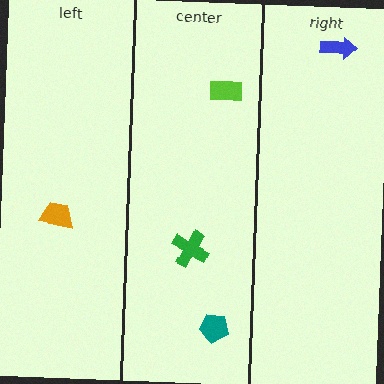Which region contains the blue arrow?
The right region.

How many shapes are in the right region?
1.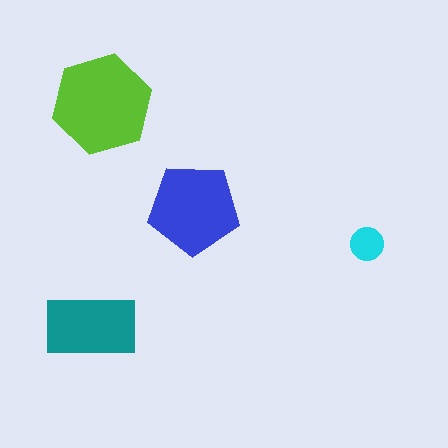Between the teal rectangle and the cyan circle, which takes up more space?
The teal rectangle.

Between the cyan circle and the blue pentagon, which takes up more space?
The blue pentagon.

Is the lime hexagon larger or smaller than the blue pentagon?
Larger.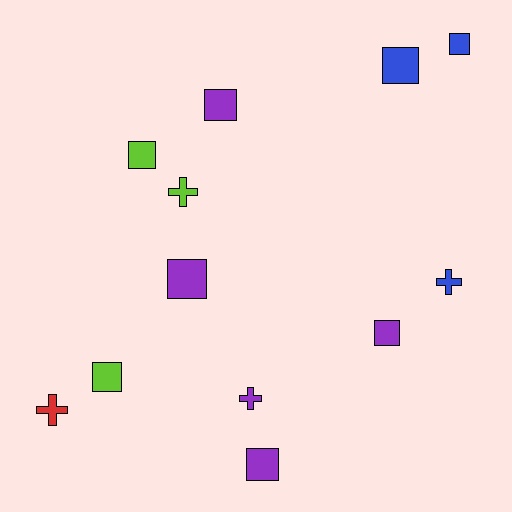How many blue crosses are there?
There is 1 blue cross.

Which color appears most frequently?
Purple, with 5 objects.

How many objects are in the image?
There are 12 objects.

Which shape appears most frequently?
Square, with 8 objects.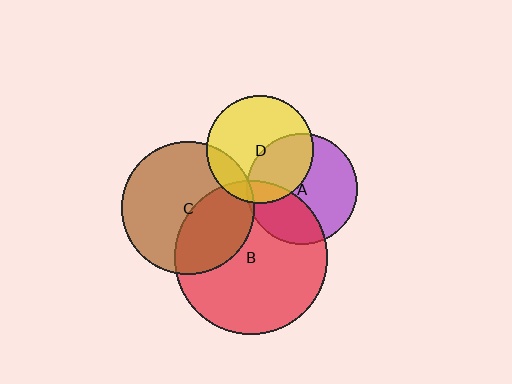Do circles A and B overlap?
Yes.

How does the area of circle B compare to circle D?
Approximately 2.0 times.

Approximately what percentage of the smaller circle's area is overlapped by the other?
Approximately 35%.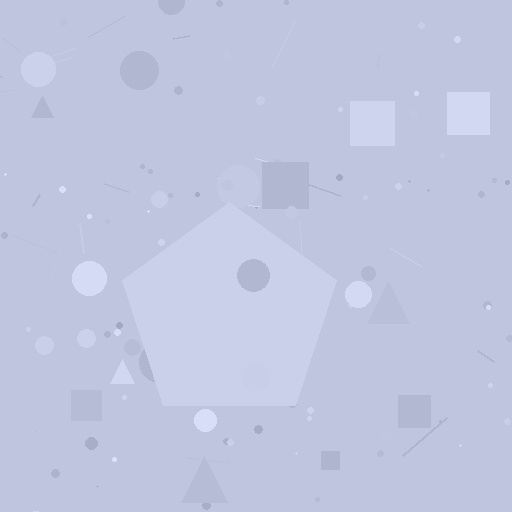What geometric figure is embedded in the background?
A pentagon is embedded in the background.